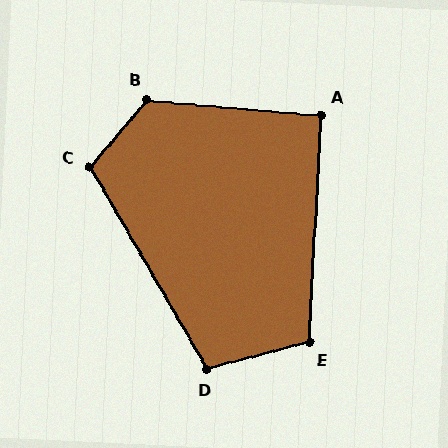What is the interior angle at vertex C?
Approximately 109 degrees (obtuse).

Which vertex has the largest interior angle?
B, at approximately 125 degrees.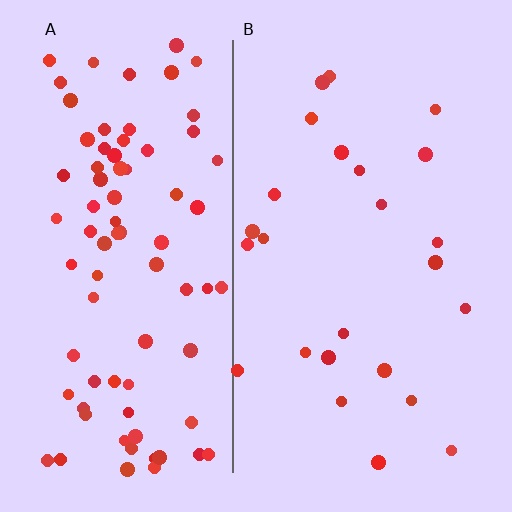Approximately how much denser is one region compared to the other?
Approximately 3.3× — region A over region B.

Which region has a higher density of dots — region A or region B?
A (the left).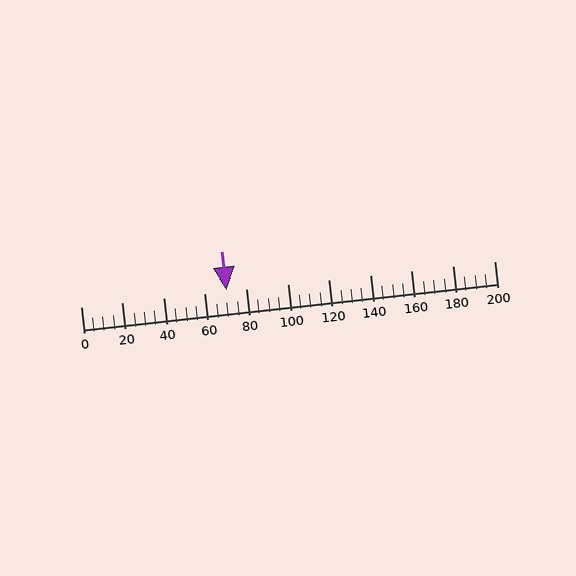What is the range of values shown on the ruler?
The ruler shows values from 0 to 200.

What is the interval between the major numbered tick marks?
The major tick marks are spaced 20 units apart.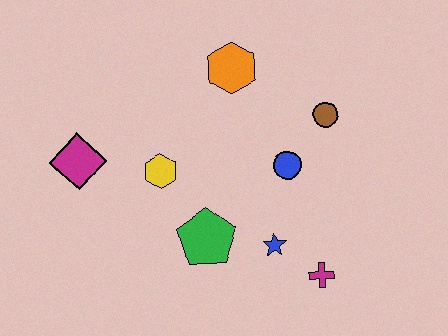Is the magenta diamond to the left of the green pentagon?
Yes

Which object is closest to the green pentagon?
The blue star is closest to the green pentagon.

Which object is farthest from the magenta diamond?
The magenta cross is farthest from the magenta diamond.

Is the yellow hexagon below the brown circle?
Yes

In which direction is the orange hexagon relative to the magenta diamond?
The orange hexagon is to the right of the magenta diamond.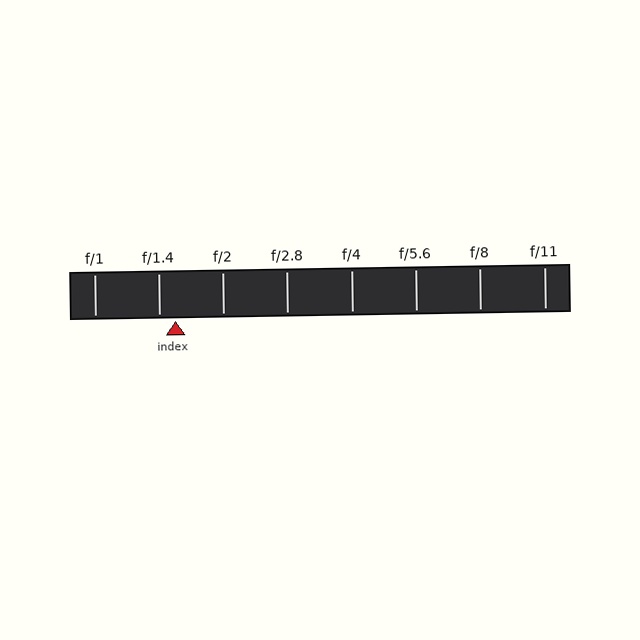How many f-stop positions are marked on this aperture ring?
There are 8 f-stop positions marked.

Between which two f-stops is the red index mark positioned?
The index mark is between f/1.4 and f/2.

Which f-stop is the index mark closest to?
The index mark is closest to f/1.4.